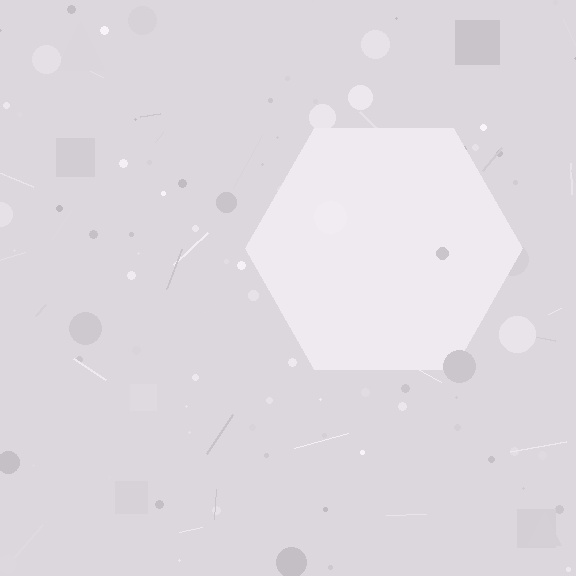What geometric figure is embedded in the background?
A hexagon is embedded in the background.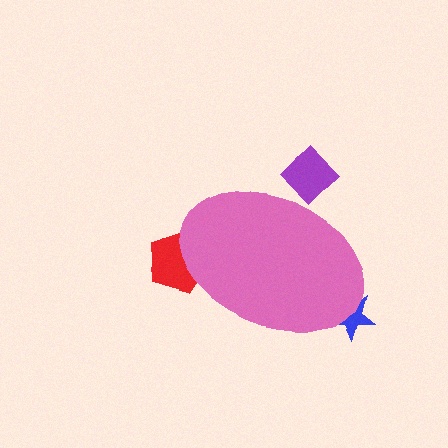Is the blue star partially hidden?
Yes, the blue star is partially hidden behind the pink ellipse.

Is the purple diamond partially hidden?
Yes, the purple diamond is partially hidden behind the pink ellipse.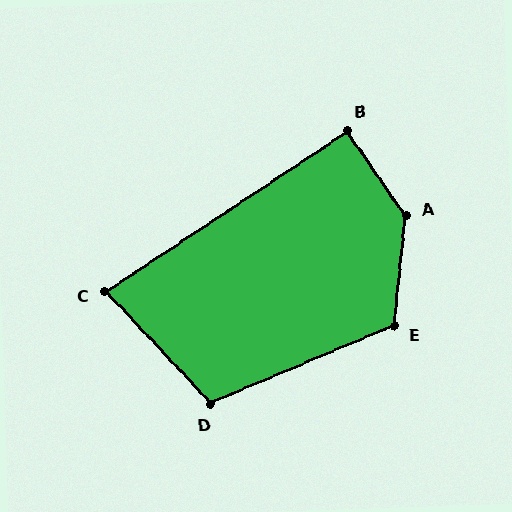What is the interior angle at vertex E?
Approximately 119 degrees (obtuse).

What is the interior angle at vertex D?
Approximately 110 degrees (obtuse).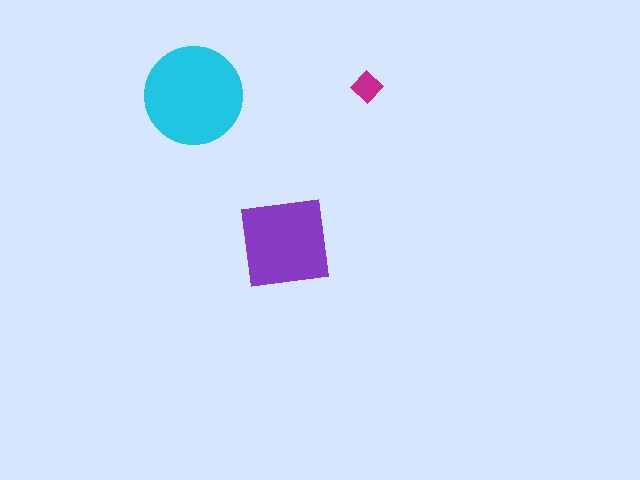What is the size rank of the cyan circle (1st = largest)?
1st.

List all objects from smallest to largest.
The magenta diamond, the purple square, the cyan circle.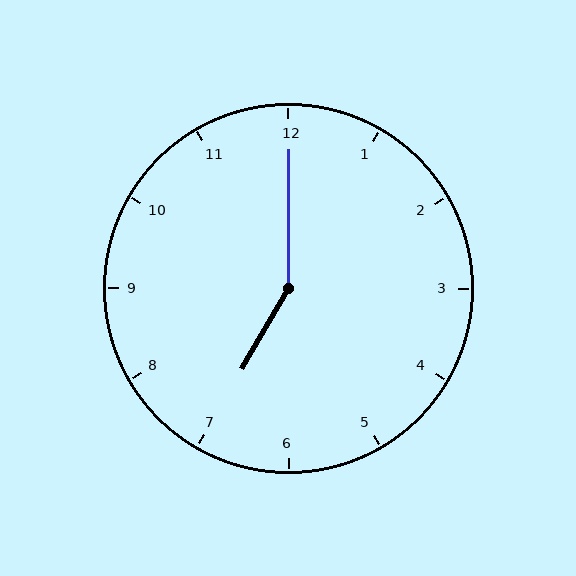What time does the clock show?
7:00.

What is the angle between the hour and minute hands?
Approximately 150 degrees.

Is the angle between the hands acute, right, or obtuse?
It is obtuse.